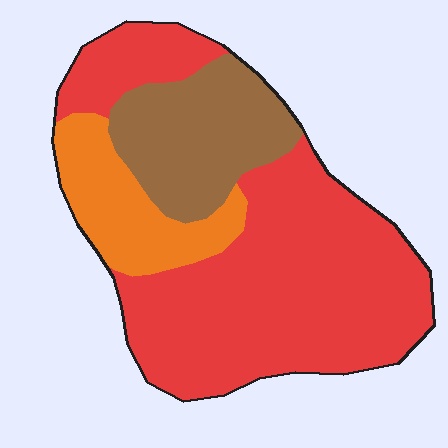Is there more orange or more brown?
Brown.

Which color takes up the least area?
Orange, at roughly 15%.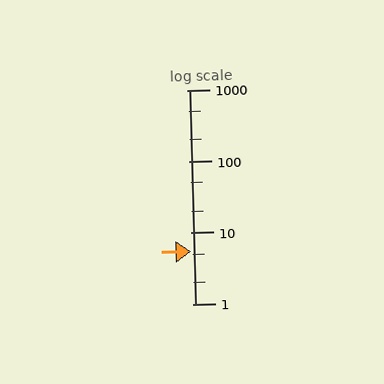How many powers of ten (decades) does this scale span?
The scale spans 3 decades, from 1 to 1000.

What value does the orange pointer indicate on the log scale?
The pointer indicates approximately 5.4.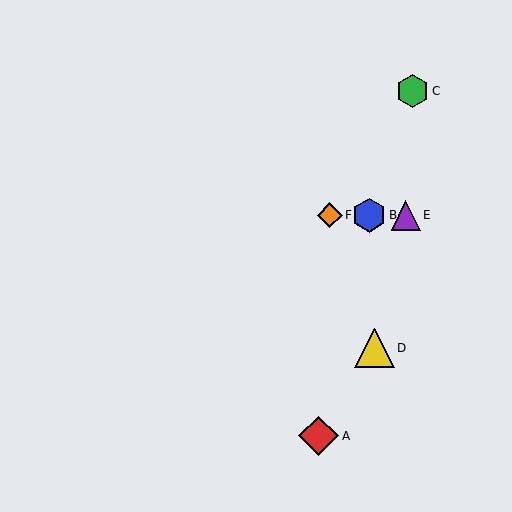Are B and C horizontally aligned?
No, B is at y≈215 and C is at y≈91.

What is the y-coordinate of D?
Object D is at y≈348.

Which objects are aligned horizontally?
Objects B, E, F are aligned horizontally.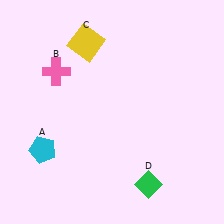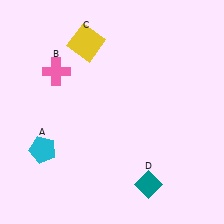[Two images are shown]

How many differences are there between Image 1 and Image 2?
There is 1 difference between the two images.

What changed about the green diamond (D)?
In Image 1, D is green. In Image 2, it changed to teal.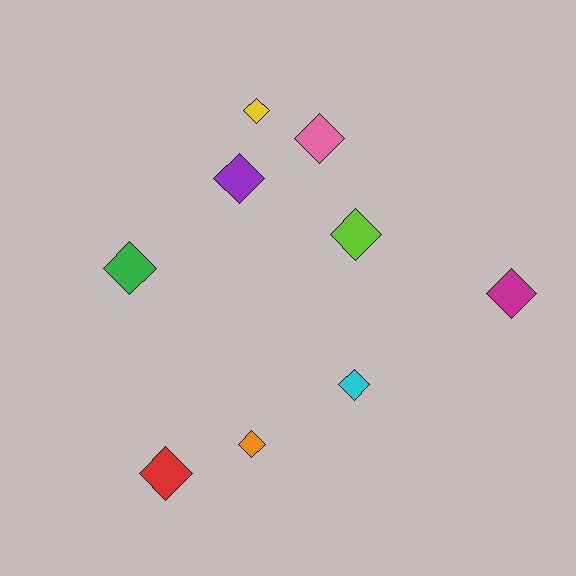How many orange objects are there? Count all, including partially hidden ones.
There is 1 orange object.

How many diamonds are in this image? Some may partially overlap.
There are 9 diamonds.